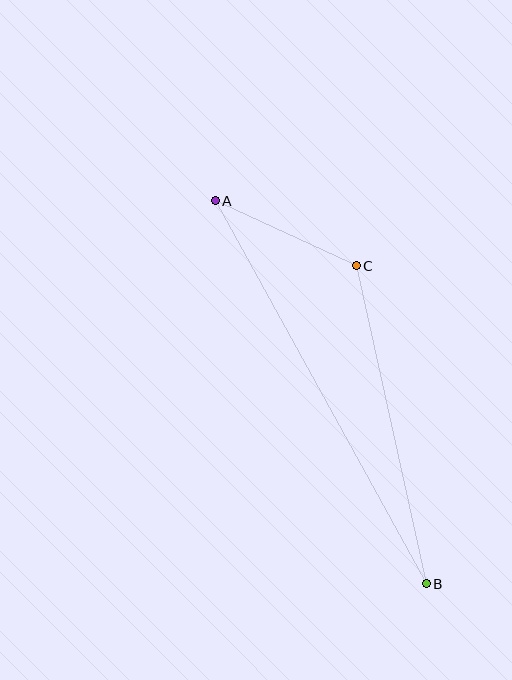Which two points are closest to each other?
Points A and C are closest to each other.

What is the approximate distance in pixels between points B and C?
The distance between B and C is approximately 325 pixels.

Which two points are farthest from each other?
Points A and B are farthest from each other.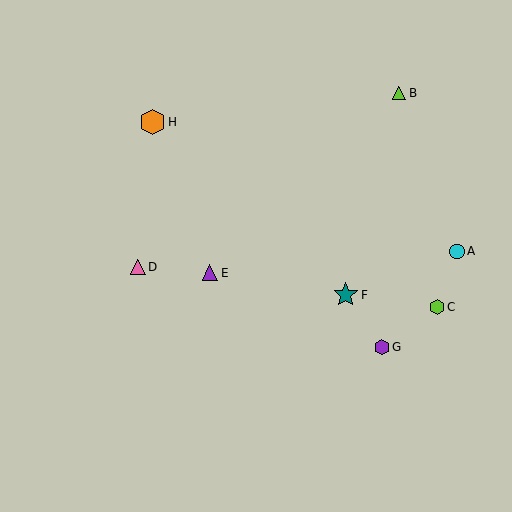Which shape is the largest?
The orange hexagon (labeled H) is the largest.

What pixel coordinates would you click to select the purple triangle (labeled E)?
Click at (210, 273) to select the purple triangle E.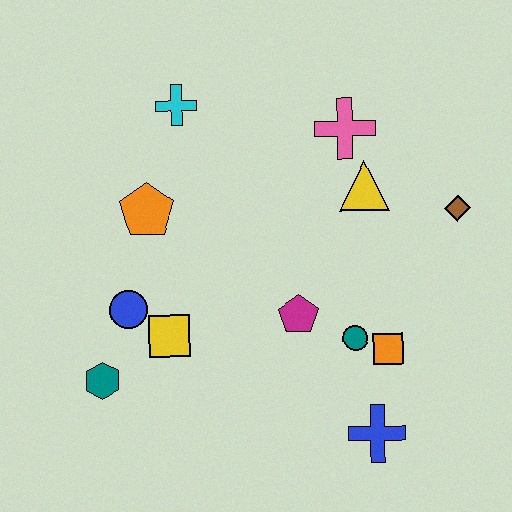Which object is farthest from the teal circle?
The cyan cross is farthest from the teal circle.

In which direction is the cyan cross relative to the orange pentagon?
The cyan cross is above the orange pentagon.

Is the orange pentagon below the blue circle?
No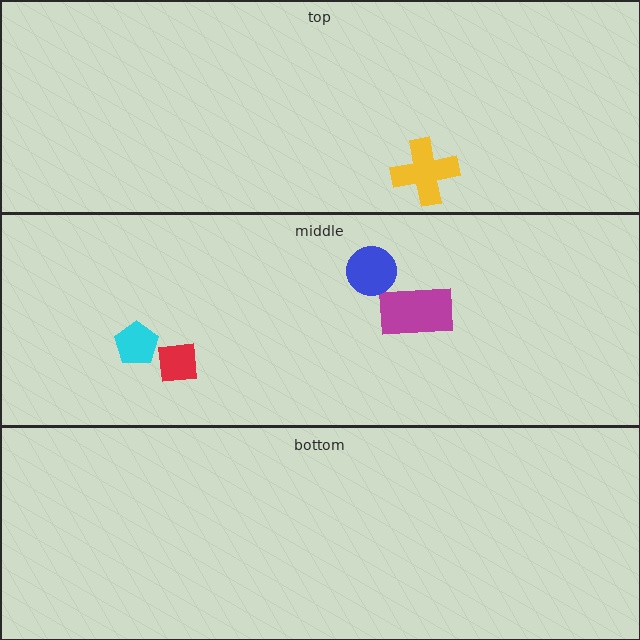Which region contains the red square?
The middle region.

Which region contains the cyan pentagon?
The middle region.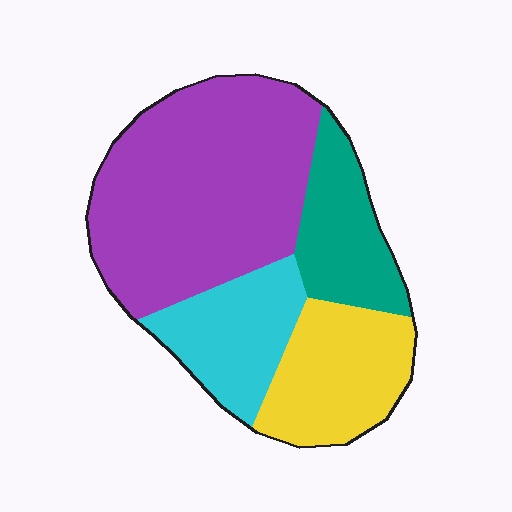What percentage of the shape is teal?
Teal covers 16% of the shape.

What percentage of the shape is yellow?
Yellow covers around 20% of the shape.